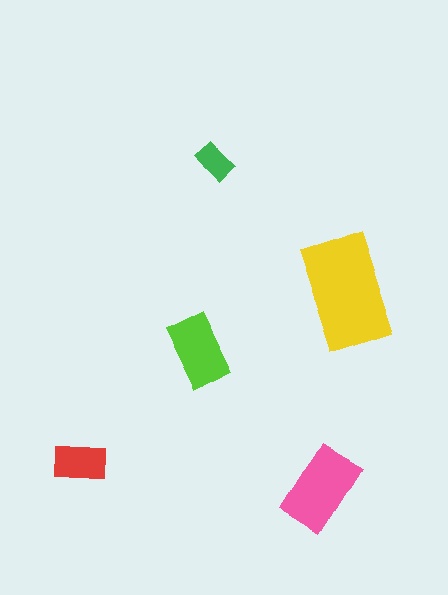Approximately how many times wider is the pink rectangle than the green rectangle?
About 2 times wider.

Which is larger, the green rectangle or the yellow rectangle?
The yellow one.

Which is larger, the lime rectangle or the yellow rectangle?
The yellow one.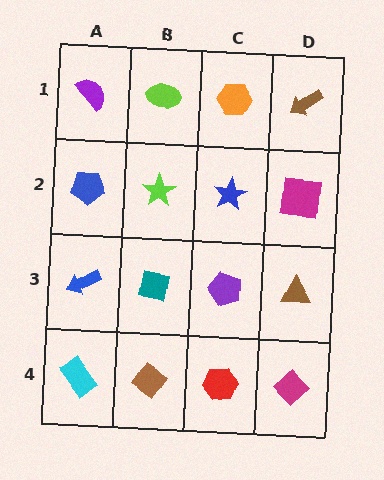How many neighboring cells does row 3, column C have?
4.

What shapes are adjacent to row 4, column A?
A blue arrow (row 3, column A), a brown diamond (row 4, column B).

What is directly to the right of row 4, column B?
A red hexagon.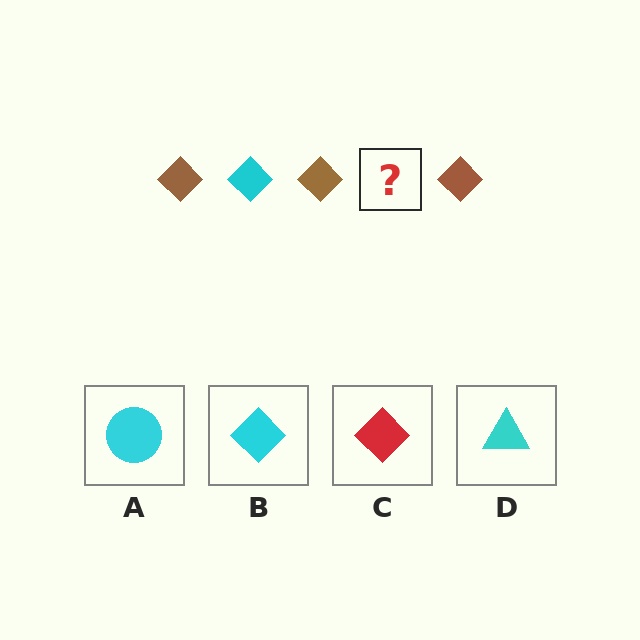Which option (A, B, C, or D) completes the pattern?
B.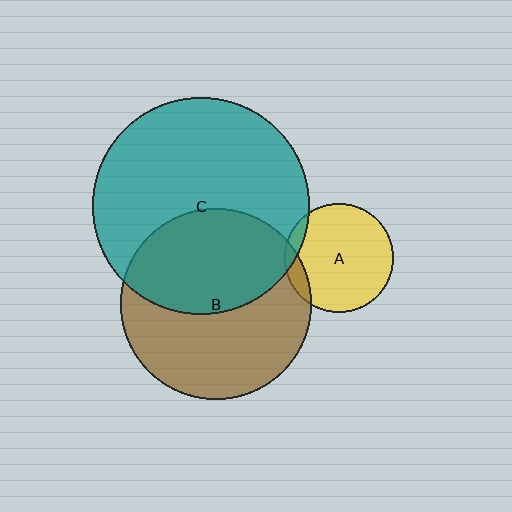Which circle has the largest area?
Circle C (teal).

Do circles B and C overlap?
Yes.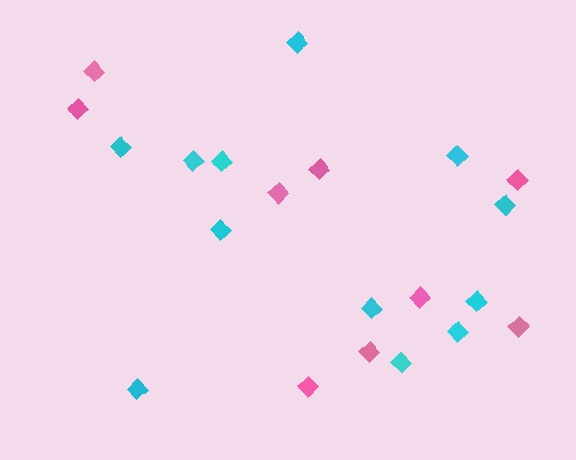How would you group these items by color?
There are 2 groups: one group of cyan diamonds (12) and one group of pink diamonds (9).